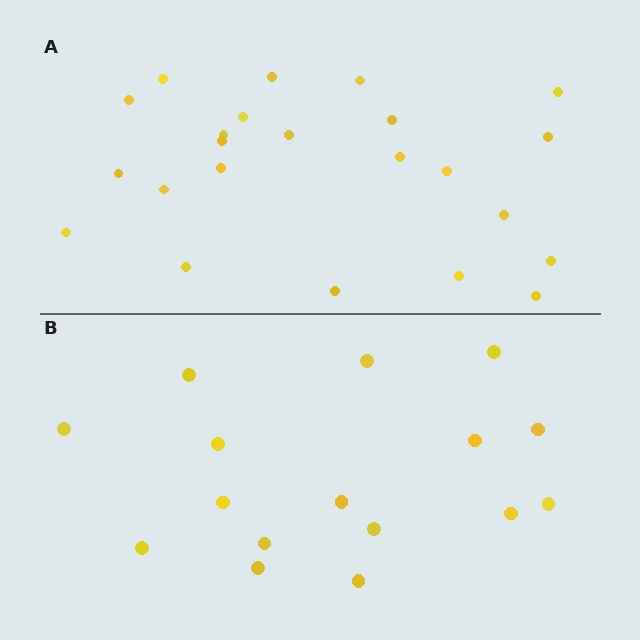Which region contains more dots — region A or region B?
Region A (the top region) has more dots.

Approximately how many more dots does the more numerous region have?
Region A has roughly 8 or so more dots than region B.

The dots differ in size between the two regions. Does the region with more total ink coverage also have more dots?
No. Region B has more total ink coverage because its dots are larger, but region A actually contains more individual dots. Total area can be misleading — the number of items is what matters here.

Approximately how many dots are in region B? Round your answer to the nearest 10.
About 20 dots. (The exact count is 16, which rounds to 20.)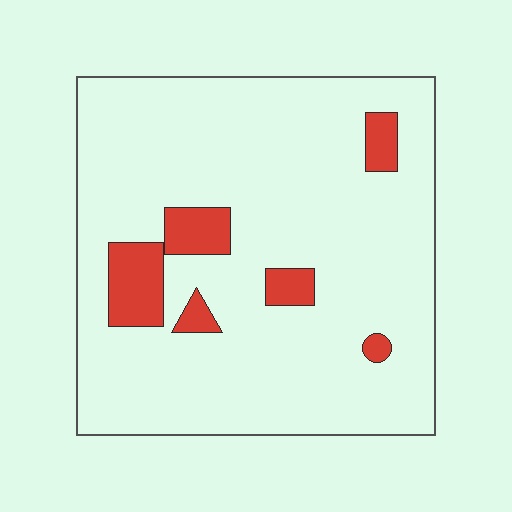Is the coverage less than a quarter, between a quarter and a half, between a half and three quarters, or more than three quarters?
Less than a quarter.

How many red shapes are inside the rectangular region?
6.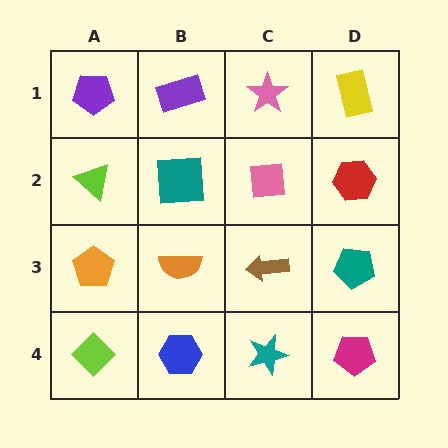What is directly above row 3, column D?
A red hexagon.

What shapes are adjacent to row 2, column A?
A purple pentagon (row 1, column A), an orange pentagon (row 3, column A), a teal square (row 2, column B).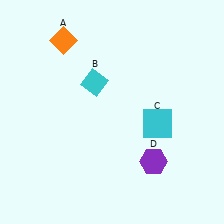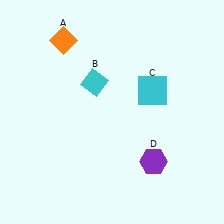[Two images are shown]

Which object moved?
The cyan square (C) moved up.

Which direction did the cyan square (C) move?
The cyan square (C) moved up.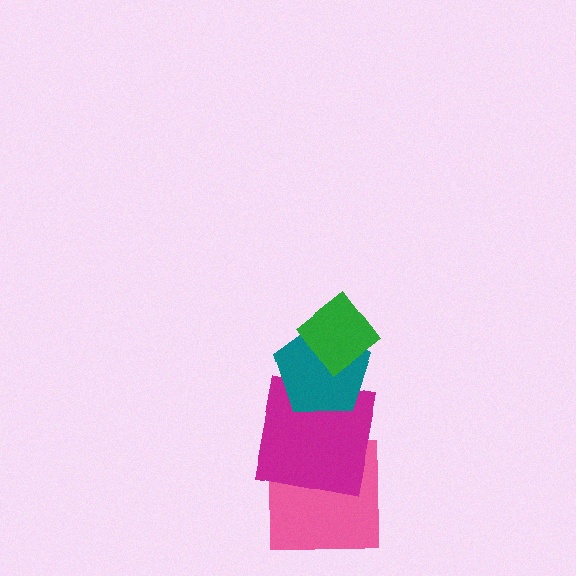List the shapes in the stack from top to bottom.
From top to bottom: the green diamond, the teal pentagon, the magenta square, the pink square.